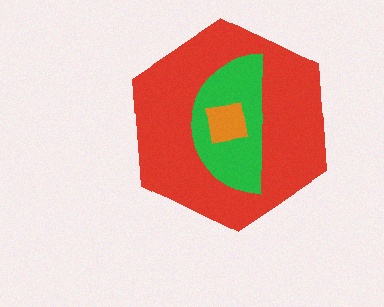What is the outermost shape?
The red hexagon.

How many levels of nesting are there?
3.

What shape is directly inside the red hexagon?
The green semicircle.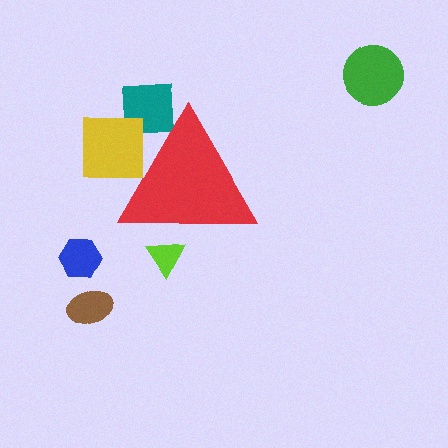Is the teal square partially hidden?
Yes, the teal square is partially hidden behind the red triangle.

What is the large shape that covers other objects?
A red triangle.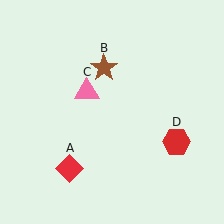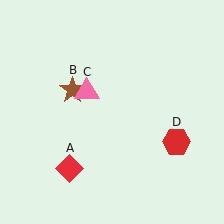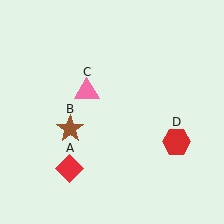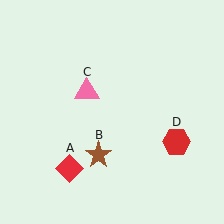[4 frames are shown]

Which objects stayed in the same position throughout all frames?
Red diamond (object A) and pink triangle (object C) and red hexagon (object D) remained stationary.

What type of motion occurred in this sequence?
The brown star (object B) rotated counterclockwise around the center of the scene.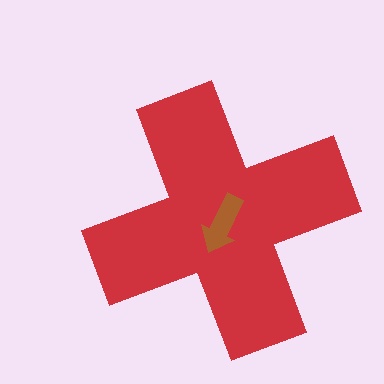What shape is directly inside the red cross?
The brown arrow.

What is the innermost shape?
The brown arrow.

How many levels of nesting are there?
2.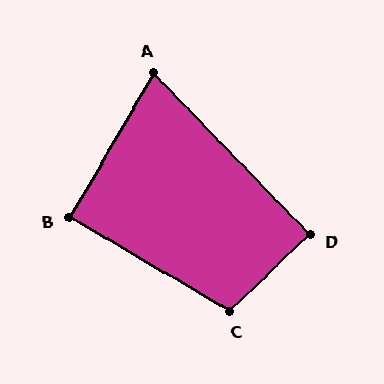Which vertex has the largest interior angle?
C, at approximately 106 degrees.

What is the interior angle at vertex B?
Approximately 90 degrees (approximately right).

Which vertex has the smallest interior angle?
A, at approximately 74 degrees.